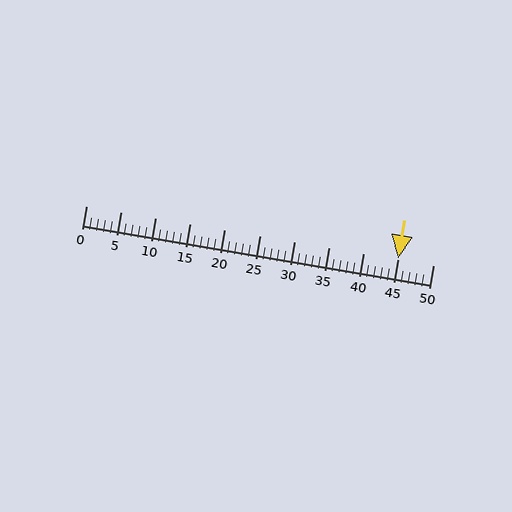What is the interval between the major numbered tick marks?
The major tick marks are spaced 5 units apart.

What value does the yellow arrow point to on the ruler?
The yellow arrow points to approximately 45.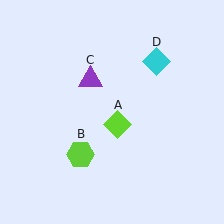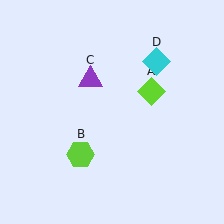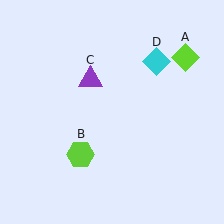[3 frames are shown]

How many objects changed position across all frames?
1 object changed position: lime diamond (object A).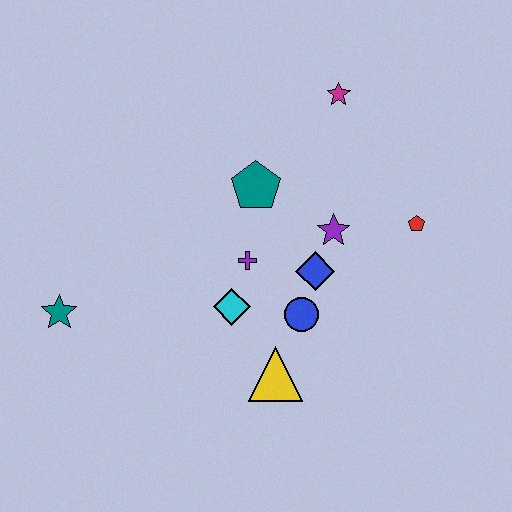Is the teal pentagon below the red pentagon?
No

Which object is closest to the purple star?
The blue diamond is closest to the purple star.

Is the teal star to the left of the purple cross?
Yes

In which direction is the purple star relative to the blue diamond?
The purple star is above the blue diamond.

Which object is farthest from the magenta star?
The teal star is farthest from the magenta star.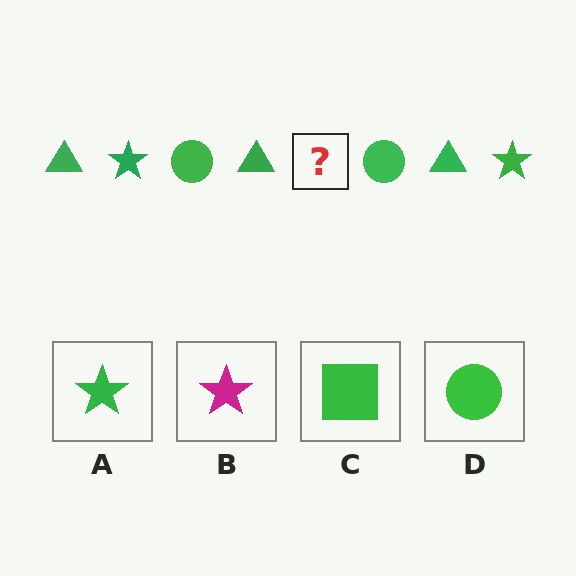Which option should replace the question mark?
Option A.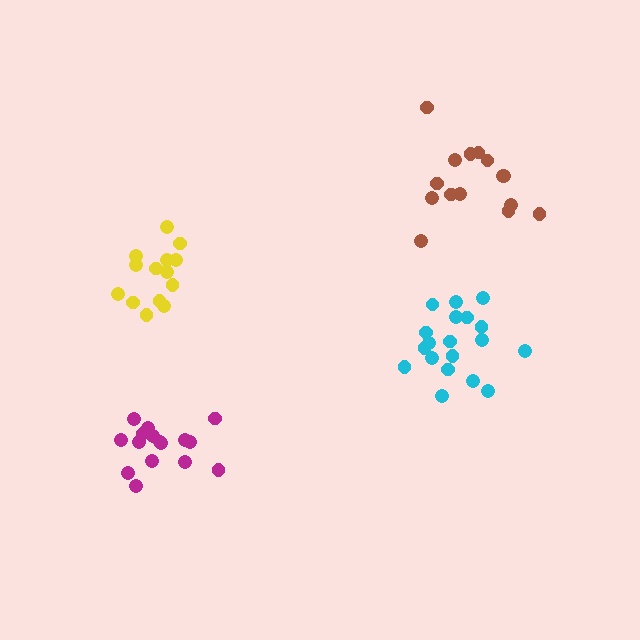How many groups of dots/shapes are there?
There are 4 groups.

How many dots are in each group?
Group 1: 14 dots, Group 2: 19 dots, Group 3: 16 dots, Group 4: 15 dots (64 total).